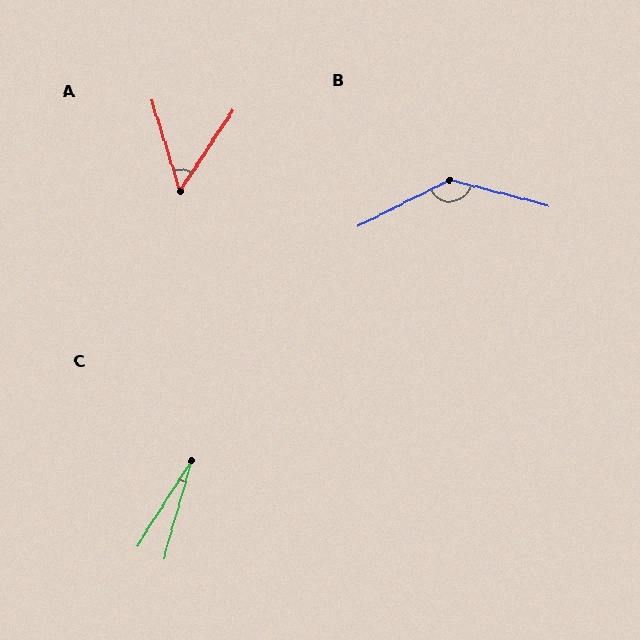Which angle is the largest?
B, at approximately 139 degrees.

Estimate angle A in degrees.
Approximately 51 degrees.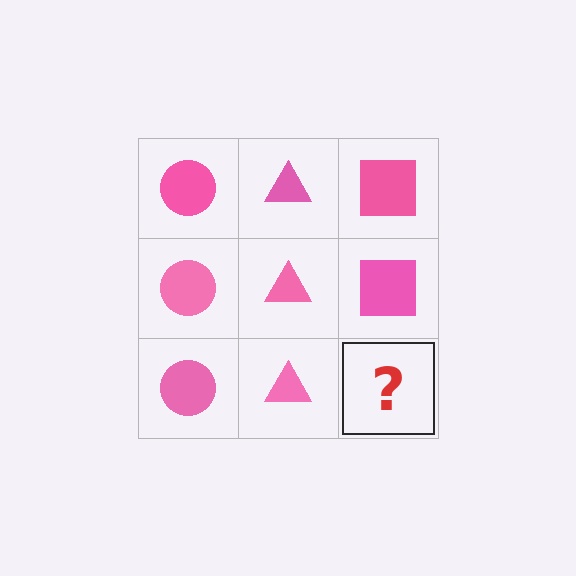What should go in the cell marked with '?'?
The missing cell should contain a pink square.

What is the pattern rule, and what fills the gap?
The rule is that each column has a consistent shape. The gap should be filled with a pink square.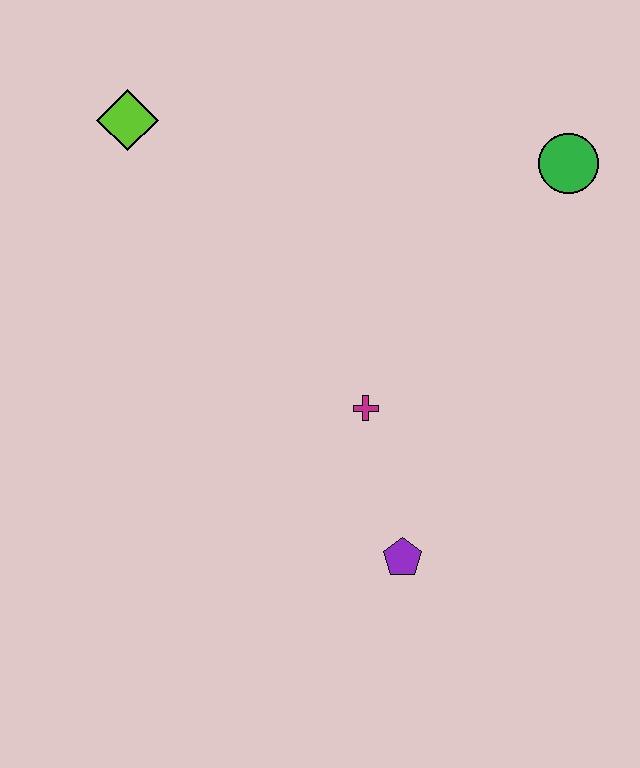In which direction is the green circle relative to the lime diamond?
The green circle is to the right of the lime diamond.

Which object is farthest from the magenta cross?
The lime diamond is farthest from the magenta cross.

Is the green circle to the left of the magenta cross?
No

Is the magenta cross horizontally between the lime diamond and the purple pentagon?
Yes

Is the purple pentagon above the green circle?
No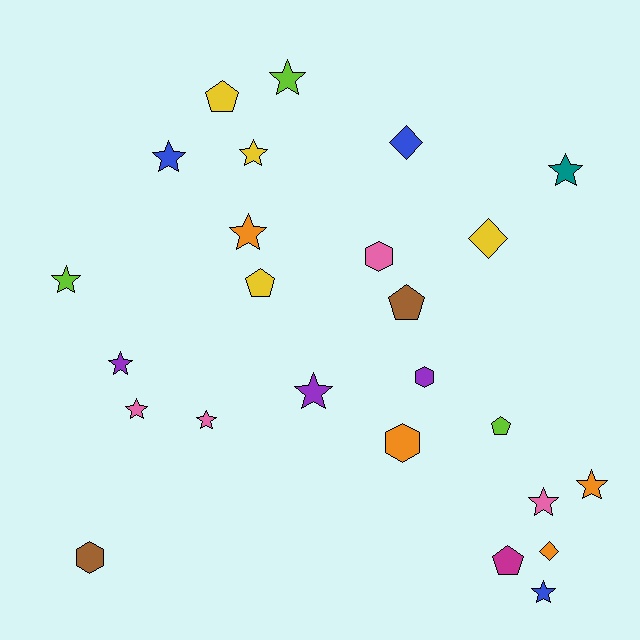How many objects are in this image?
There are 25 objects.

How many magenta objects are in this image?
There is 1 magenta object.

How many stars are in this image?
There are 13 stars.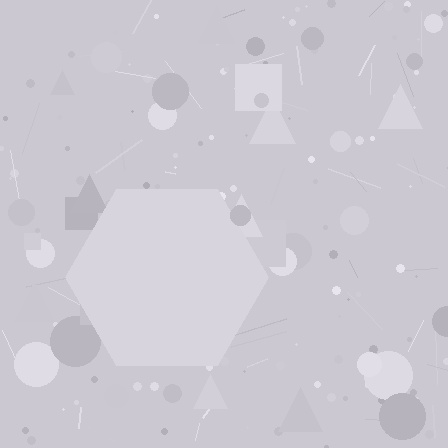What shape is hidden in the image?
A hexagon is hidden in the image.